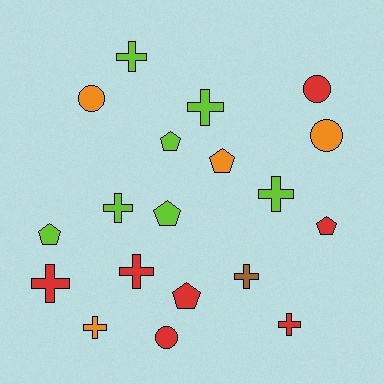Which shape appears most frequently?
Cross, with 9 objects.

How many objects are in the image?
There are 19 objects.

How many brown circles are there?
There are no brown circles.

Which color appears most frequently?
Lime, with 7 objects.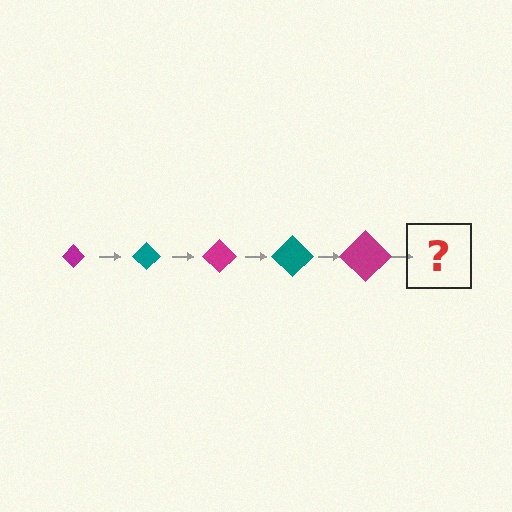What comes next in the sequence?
The next element should be a teal diamond, larger than the previous one.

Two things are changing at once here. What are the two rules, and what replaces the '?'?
The two rules are that the diamond grows larger each step and the color cycles through magenta and teal. The '?' should be a teal diamond, larger than the previous one.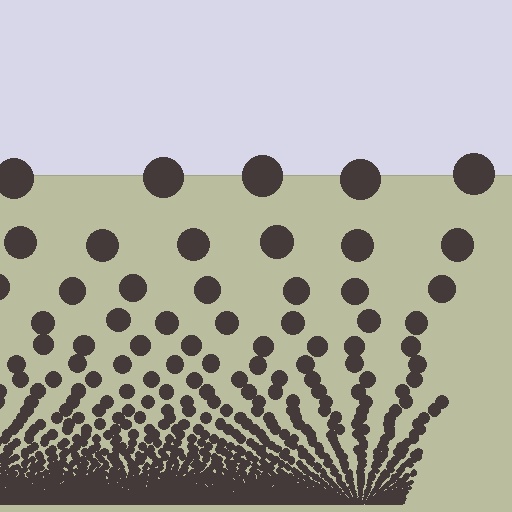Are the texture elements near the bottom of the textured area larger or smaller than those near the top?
Smaller. The gradient is inverted — elements near the bottom are smaller and denser.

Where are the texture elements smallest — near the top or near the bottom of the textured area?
Near the bottom.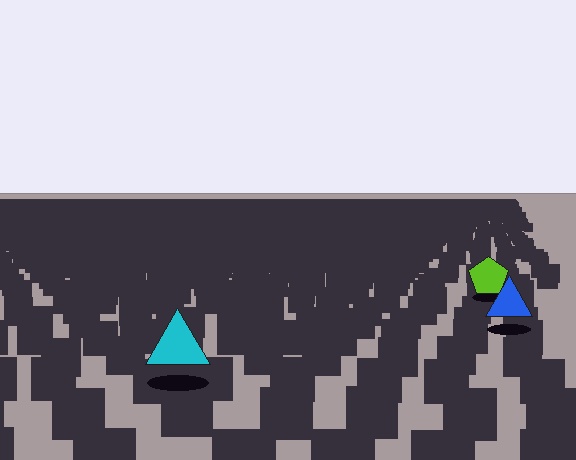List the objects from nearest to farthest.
From nearest to farthest: the cyan triangle, the blue triangle, the lime pentagon.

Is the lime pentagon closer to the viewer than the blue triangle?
No. The blue triangle is closer — you can tell from the texture gradient: the ground texture is coarser near it.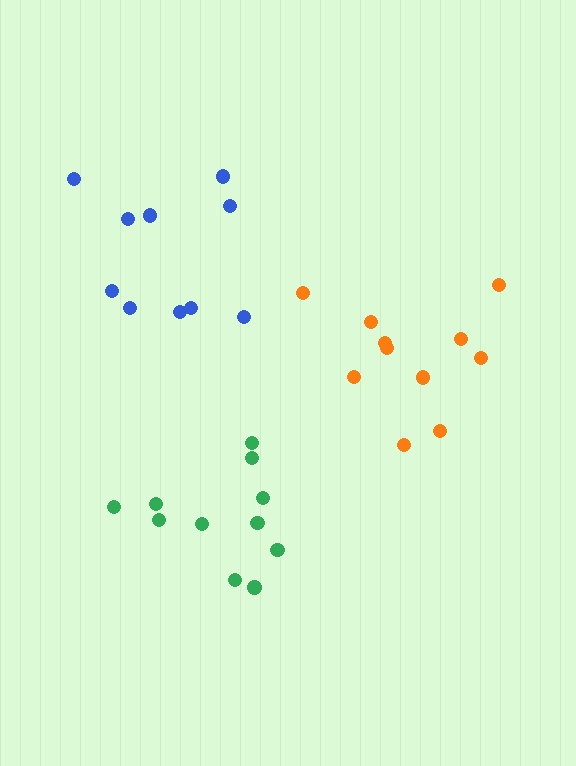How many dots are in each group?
Group 1: 11 dots, Group 2: 11 dots, Group 3: 10 dots (32 total).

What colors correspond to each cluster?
The clusters are colored: green, orange, blue.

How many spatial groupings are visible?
There are 3 spatial groupings.